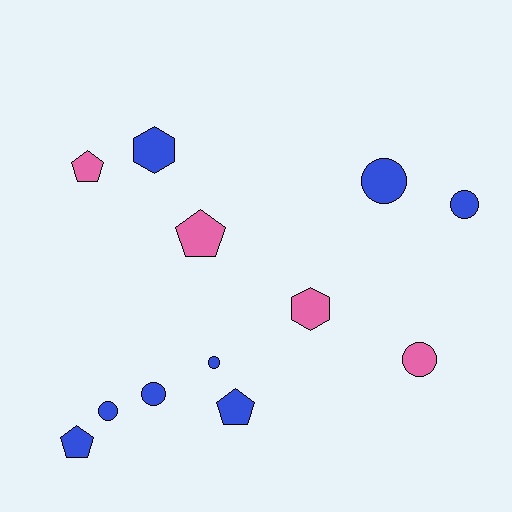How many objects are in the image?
There are 12 objects.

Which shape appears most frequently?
Circle, with 6 objects.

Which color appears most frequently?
Blue, with 8 objects.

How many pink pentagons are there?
There are 2 pink pentagons.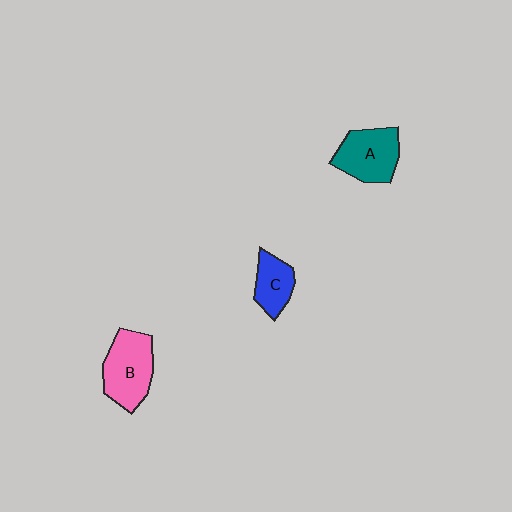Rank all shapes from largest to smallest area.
From largest to smallest: B (pink), A (teal), C (blue).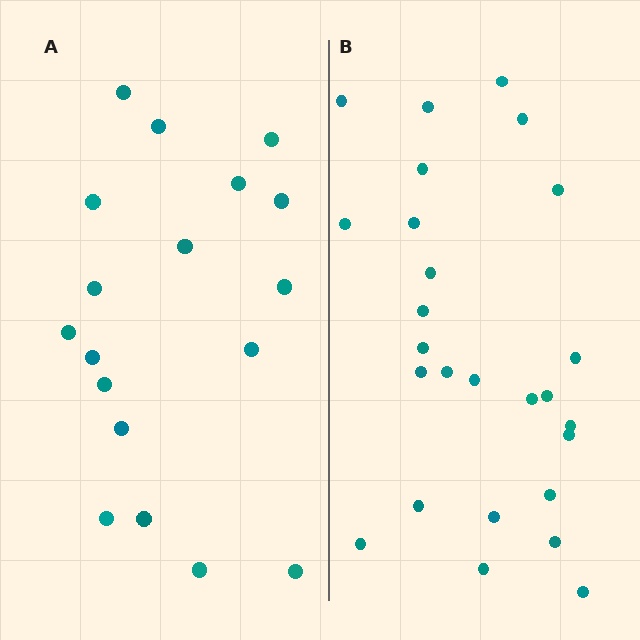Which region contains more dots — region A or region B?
Region B (the right region) has more dots.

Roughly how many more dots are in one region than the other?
Region B has roughly 8 or so more dots than region A.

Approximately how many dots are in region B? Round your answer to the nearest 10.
About 30 dots. (The exact count is 26, which rounds to 30.)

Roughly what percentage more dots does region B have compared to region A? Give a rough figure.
About 45% more.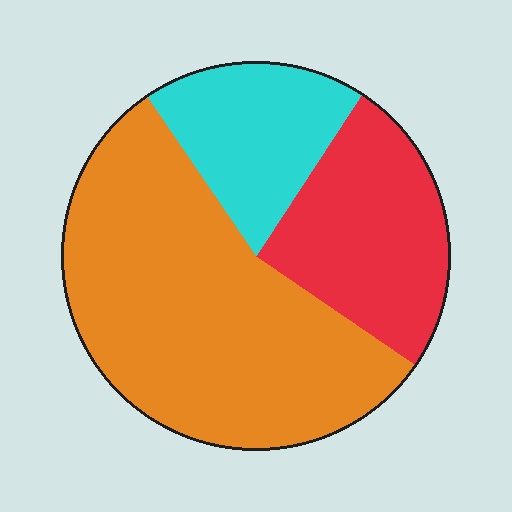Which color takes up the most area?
Orange, at roughly 55%.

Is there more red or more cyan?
Red.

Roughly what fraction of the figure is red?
Red covers about 25% of the figure.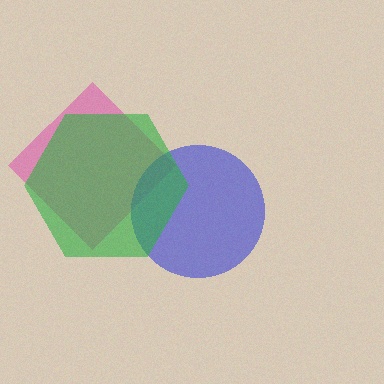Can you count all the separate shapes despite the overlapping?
Yes, there are 3 separate shapes.